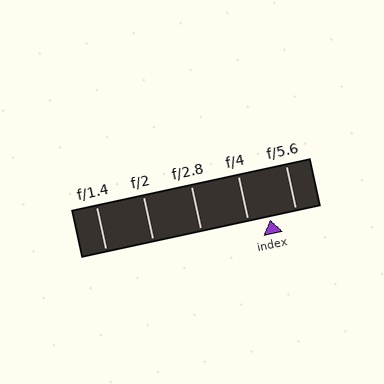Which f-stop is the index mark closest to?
The index mark is closest to f/4.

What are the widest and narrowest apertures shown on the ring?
The widest aperture shown is f/1.4 and the narrowest is f/5.6.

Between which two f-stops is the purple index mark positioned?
The index mark is between f/4 and f/5.6.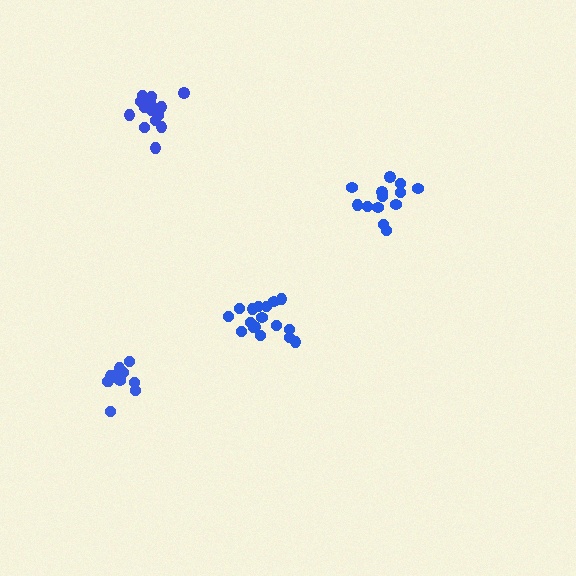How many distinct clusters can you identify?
There are 4 distinct clusters.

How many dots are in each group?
Group 1: 11 dots, Group 2: 15 dots, Group 3: 13 dots, Group 4: 17 dots (56 total).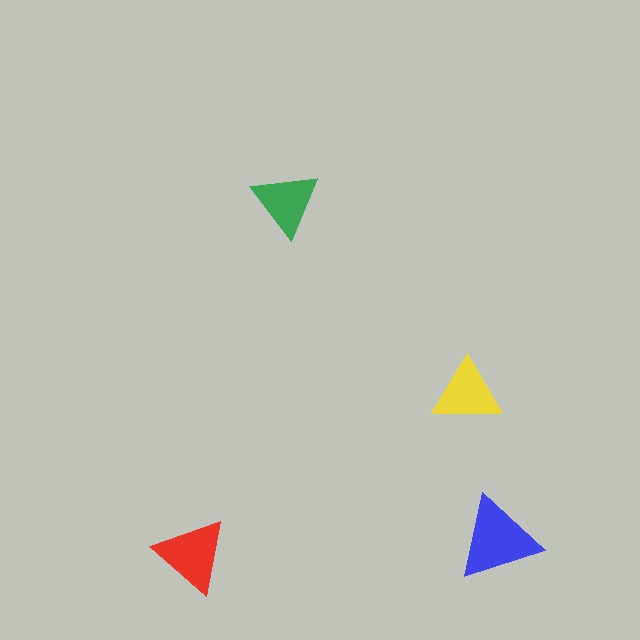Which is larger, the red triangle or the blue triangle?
The blue one.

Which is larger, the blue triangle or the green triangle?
The blue one.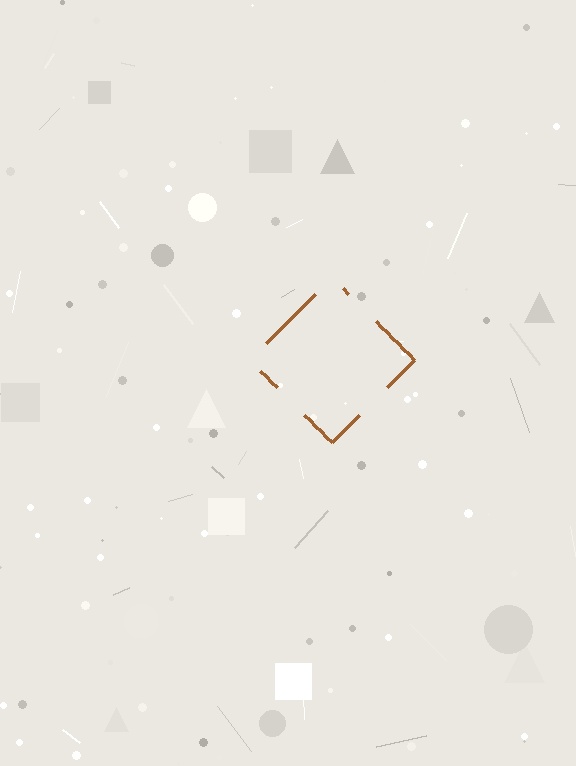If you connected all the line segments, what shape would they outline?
They would outline a diamond.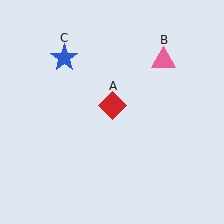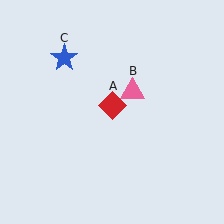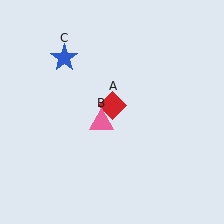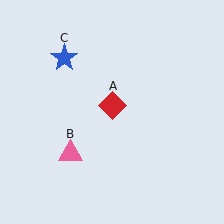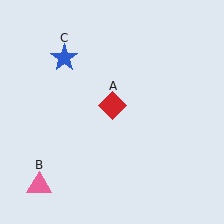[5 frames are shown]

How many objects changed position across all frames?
1 object changed position: pink triangle (object B).